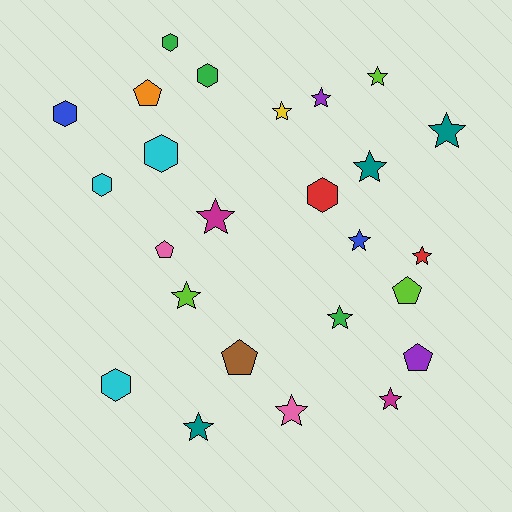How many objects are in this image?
There are 25 objects.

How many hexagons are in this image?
There are 7 hexagons.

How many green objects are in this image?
There are 3 green objects.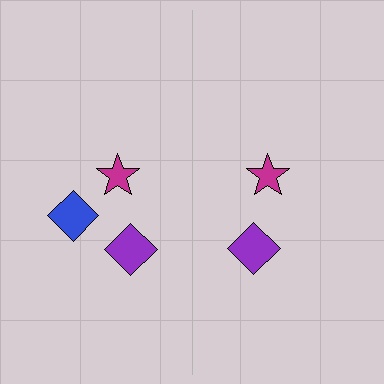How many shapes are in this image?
There are 5 shapes in this image.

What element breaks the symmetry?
A blue diamond is missing from the right side.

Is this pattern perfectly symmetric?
No, the pattern is not perfectly symmetric. A blue diamond is missing from the right side.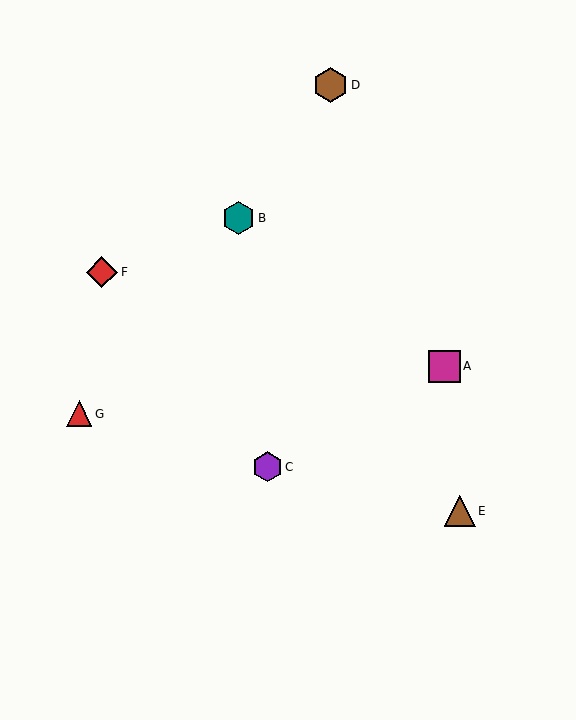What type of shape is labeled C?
Shape C is a purple hexagon.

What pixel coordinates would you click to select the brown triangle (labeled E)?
Click at (460, 511) to select the brown triangle E.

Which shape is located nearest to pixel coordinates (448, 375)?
The magenta square (labeled A) at (445, 366) is nearest to that location.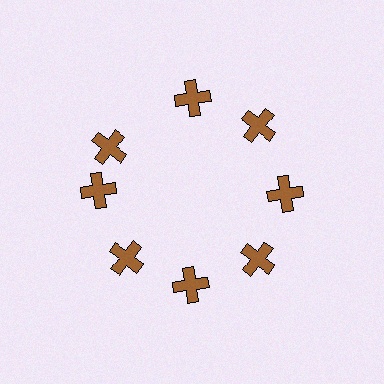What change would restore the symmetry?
The symmetry would be restored by rotating it back into even spacing with its neighbors so that all 8 crosses sit at equal angles and equal distance from the center.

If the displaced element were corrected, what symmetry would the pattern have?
It would have 8-fold rotational symmetry — the pattern would map onto itself every 45 degrees.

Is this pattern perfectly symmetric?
No. The 8 brown crosses are arranged in a ring, but one element near the 10 o'clock position is rotated out of alignment along the ring, breaking the 8-fold rotational symmetry.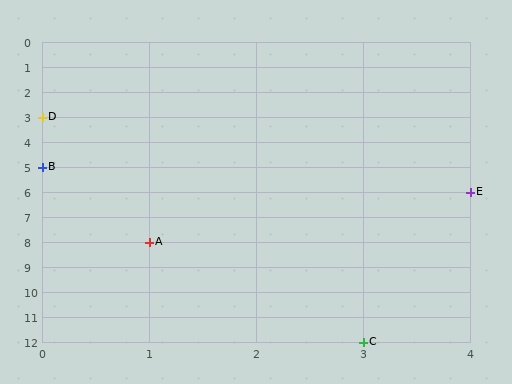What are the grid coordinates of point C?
Point C is at grid coordinates (3, 12).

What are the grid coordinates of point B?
Point B is at grid coordinates (0, 5).